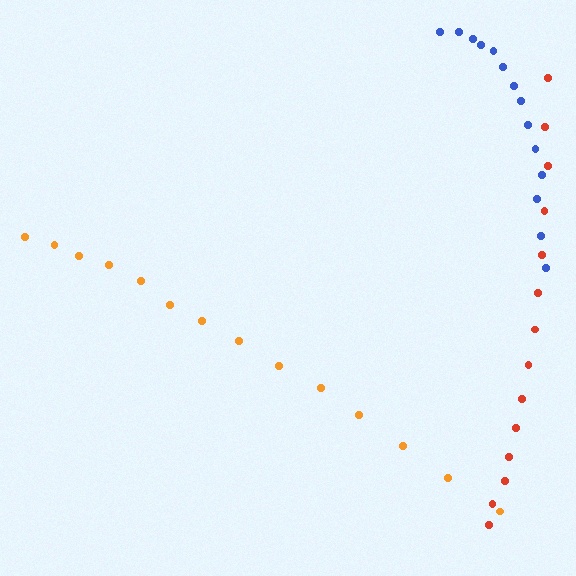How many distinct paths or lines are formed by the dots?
There are 3 distinct paths.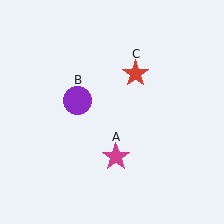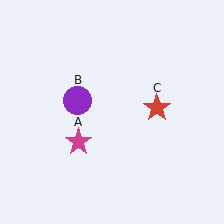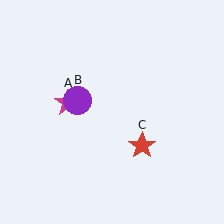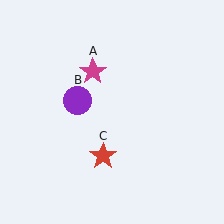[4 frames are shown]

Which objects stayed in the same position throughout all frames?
Purple circle (object B) remained stationary.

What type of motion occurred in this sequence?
The magenta star (object A), red star (object C) rotated clockwise around the center of the scene.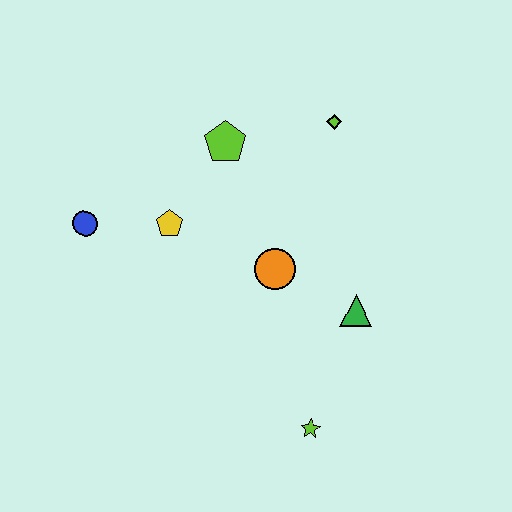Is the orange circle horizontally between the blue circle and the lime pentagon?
No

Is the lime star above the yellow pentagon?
No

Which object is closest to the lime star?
The green triangle is closest to the lime star.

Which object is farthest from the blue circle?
The lime star is farthest from the blue circle.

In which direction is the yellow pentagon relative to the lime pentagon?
The yellow pentagon is below the lime pentagon.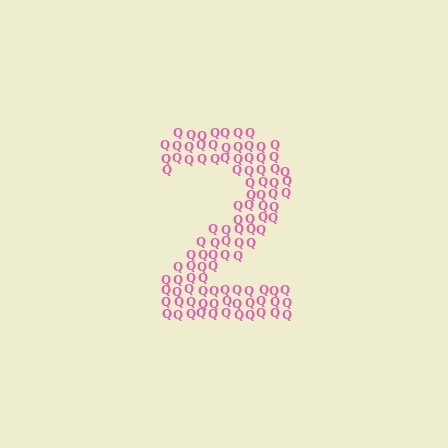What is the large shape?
The large shape is the digit 2.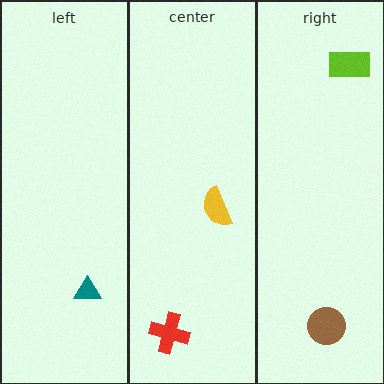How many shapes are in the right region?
2.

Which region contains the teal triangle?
The left region.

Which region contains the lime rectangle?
The right region.